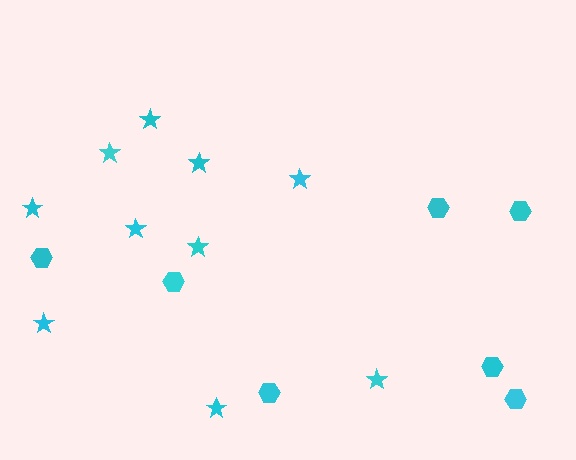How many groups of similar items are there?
There are 2 groups: one group of hexagons (7) and one group of stars (10).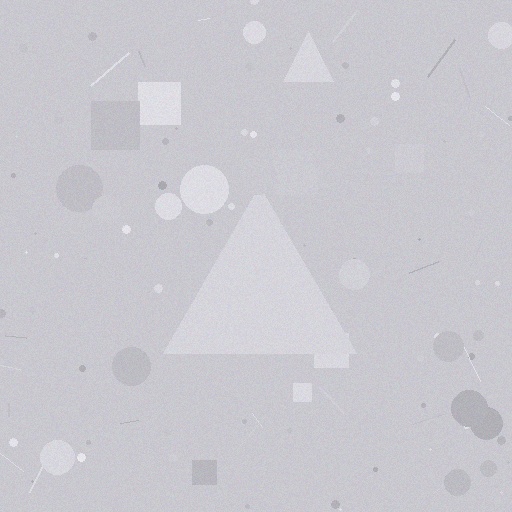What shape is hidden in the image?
A triangle is hidden in the image.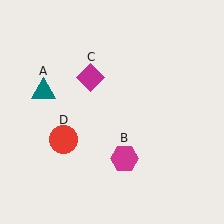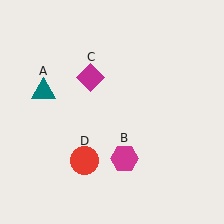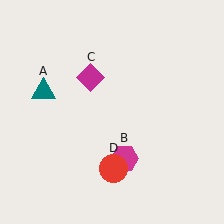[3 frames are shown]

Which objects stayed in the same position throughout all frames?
Teal triangle (object A) and magenta hexagon (object B) and magenta diamond (object C) remained stationary.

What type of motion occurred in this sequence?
The red circle (object D) rotated counterclockwise around the center of the scene.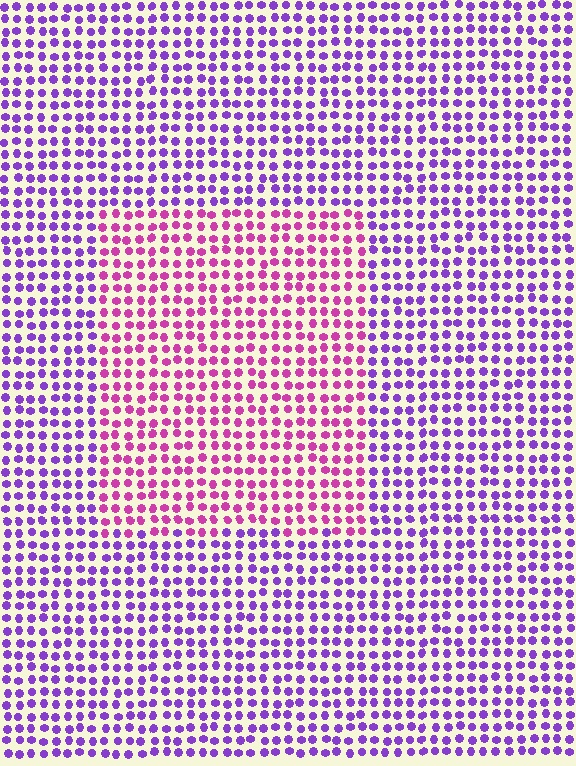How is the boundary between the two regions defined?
The boundary is defined purely by a slight shift in hue (about 43 degrees). Spacing, size, and orientation are identical on both sides.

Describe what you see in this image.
The image is filled with small purple elements in a uniform arrangement. A rectangle-shaped region is visible where the elements are tinted to a slightly different hue, forming a subtle color boundary.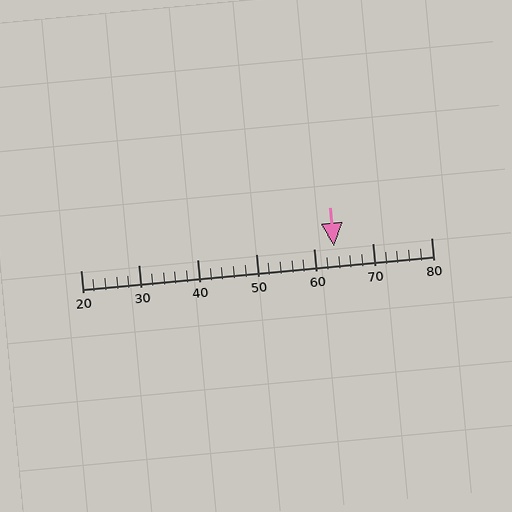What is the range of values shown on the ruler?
The ruler shows values from 20 to 80.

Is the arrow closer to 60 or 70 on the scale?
The arrow is closer to 60.